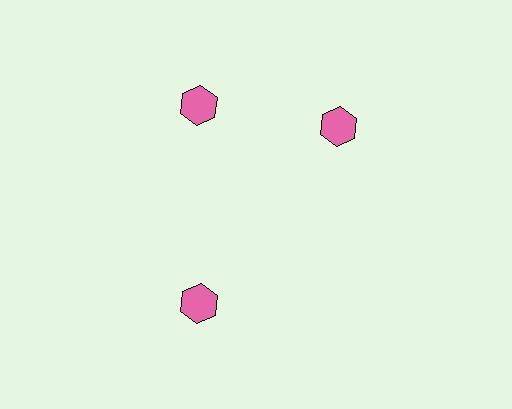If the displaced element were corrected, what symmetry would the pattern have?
It would have 3-fold rotational symmetry — the pattern would map onto itself every 120 degrees.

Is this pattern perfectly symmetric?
No. The 3 pink hexagons are arranged in a ring, but one element near the 3 o'clock position is rotated out of alignment along the ring, breaking the 3-fold rotational symmetry.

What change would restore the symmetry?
The symmetry would be restored by rotating it back into even spacing with its neighbors so that all 3 hexagons sit at equal angles and equal distance from the center.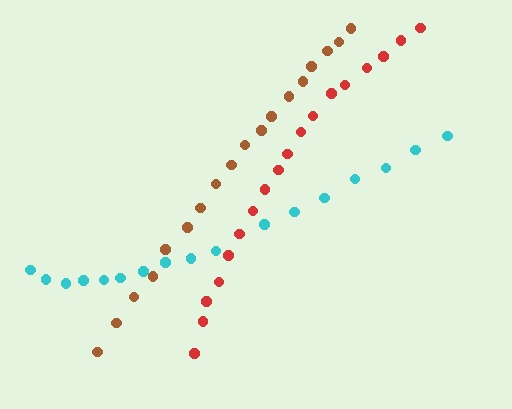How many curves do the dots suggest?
There are 3 distinct paths.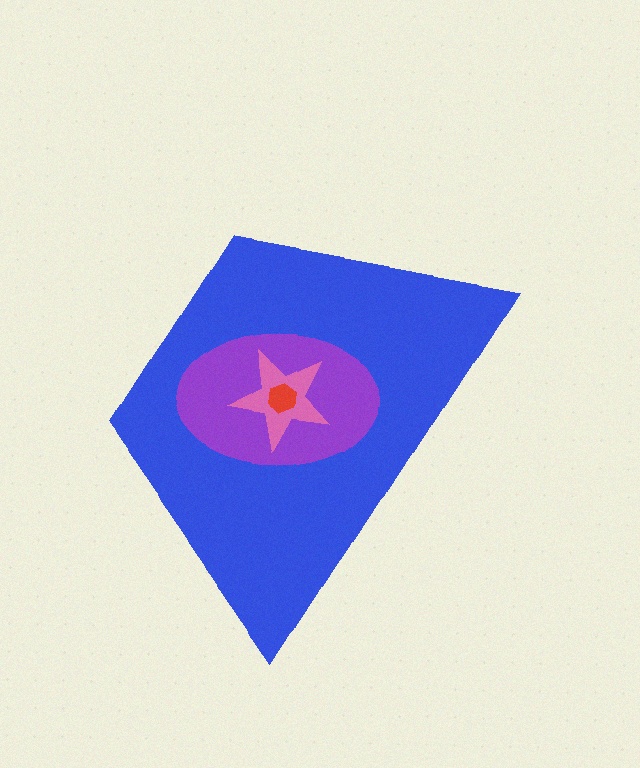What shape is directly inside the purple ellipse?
The pink star.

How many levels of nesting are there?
4.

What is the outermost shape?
The blue trapezoid.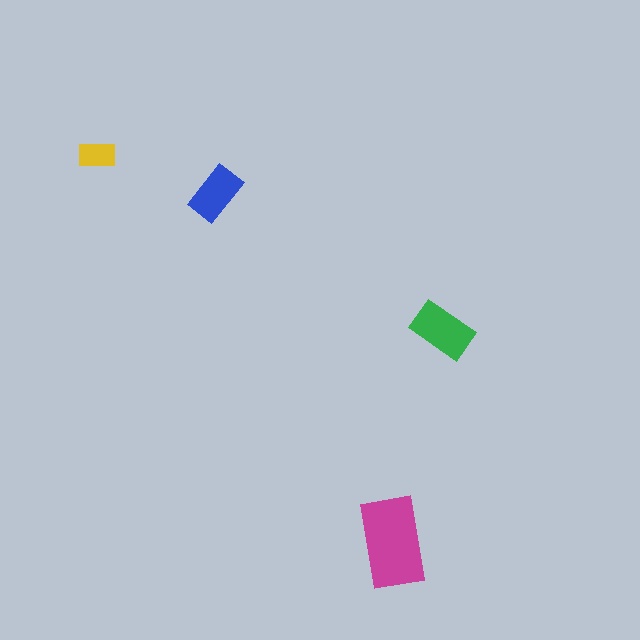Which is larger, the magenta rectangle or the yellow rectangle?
The magenta one.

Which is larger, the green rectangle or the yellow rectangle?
The green one.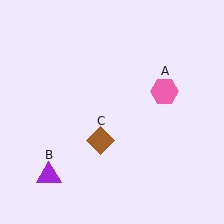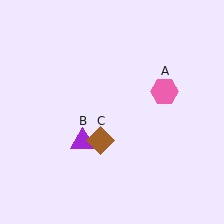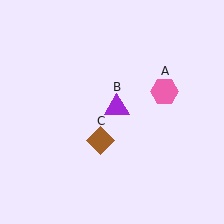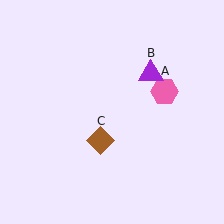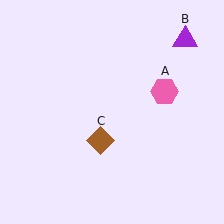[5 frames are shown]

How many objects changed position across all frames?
1 object changed position: purple triangle (object B).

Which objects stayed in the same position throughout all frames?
Pink hexagon (object A) and brown diamond (object C) remained stationary.